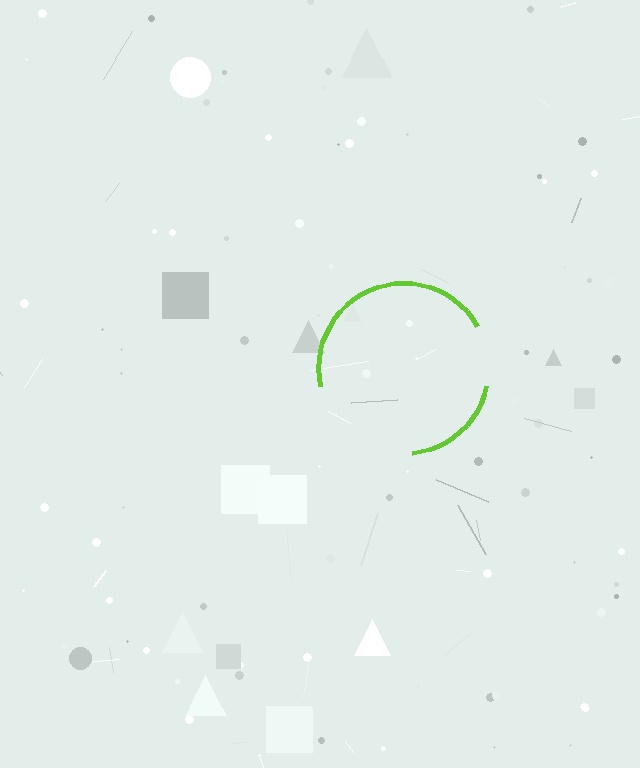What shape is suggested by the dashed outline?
The dashed outline suggests a circle.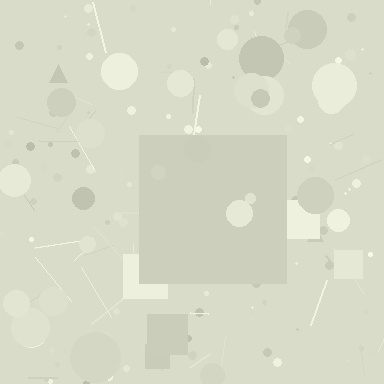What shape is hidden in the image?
A square is hidden in the image.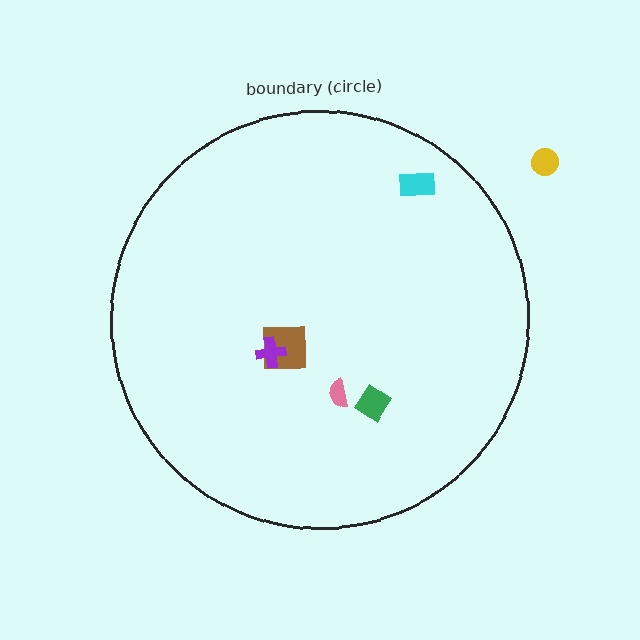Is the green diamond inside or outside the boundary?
Inside.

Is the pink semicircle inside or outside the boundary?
Inside.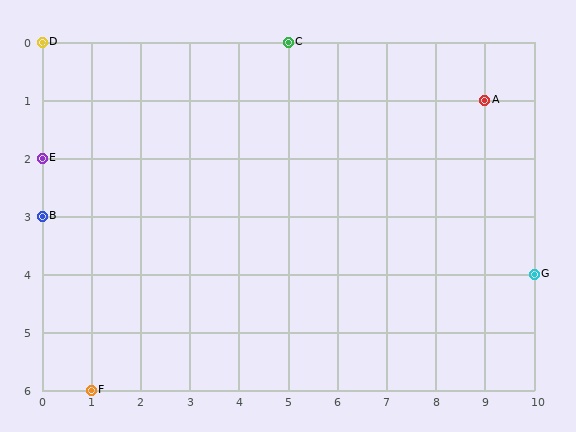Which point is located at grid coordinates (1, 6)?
Point F is at (1, 6).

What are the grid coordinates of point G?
Point G is at grid coordinates (10, 4).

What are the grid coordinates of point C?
Point C is at grid coordinates (5, 0).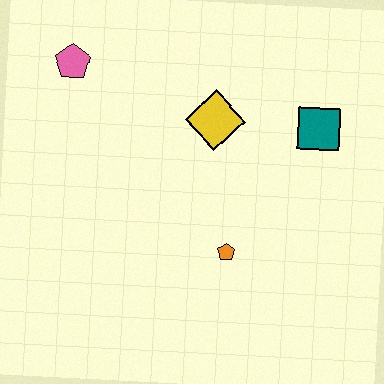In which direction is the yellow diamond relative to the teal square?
The yellow diamond is to the left of the teal square.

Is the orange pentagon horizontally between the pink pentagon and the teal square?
Yes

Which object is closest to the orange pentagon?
The yellow diamond is closest to the orange pentagon.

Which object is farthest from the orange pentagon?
The pink pentagon is farthest from the orange pentagon.